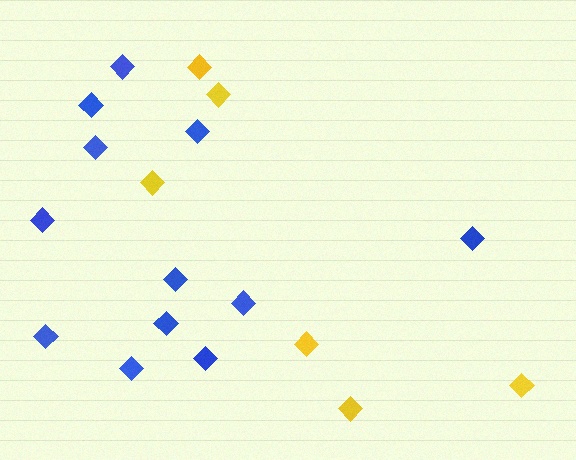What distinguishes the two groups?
There are 2 groups: one group of blue diamonds (12) and one group of yellow diamonds (6).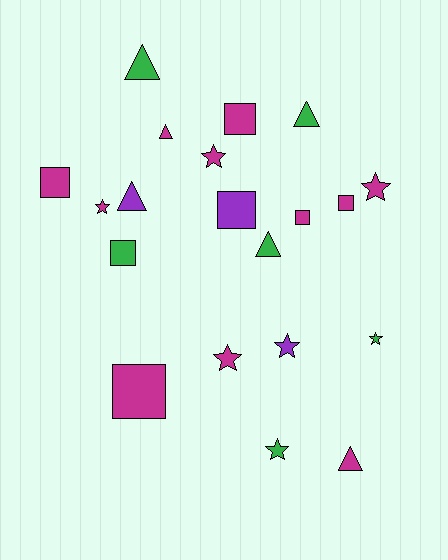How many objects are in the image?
There are 20 objects.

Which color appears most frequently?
Magenta, with 11 objects.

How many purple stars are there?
There is 1 purple star.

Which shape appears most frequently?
Square, with 7 objects.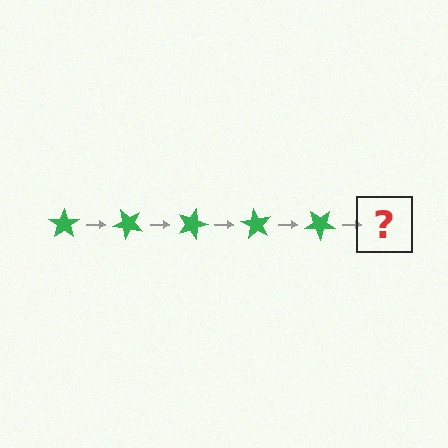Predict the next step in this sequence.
The next step is a green star rotated 225 degrees.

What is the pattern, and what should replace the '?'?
The pattern is that the star rotates 45 degrees each step. The '?' should be a green star rotated 225 degrees.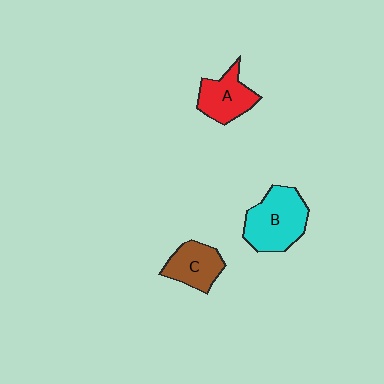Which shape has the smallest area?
Shape C (brown).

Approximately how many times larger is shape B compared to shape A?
Approximately 1.4 times.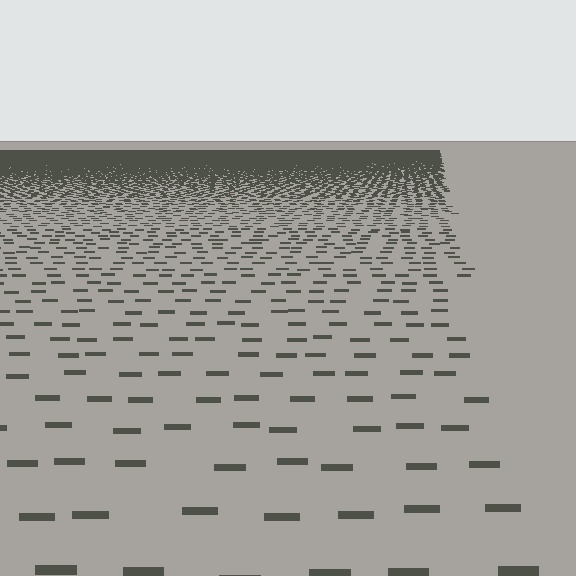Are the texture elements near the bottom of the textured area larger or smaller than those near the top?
Larger. Near the bottom, elements are closer to the viewer and appear at a bigger on-screen size.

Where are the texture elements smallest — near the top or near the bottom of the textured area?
Near the top.